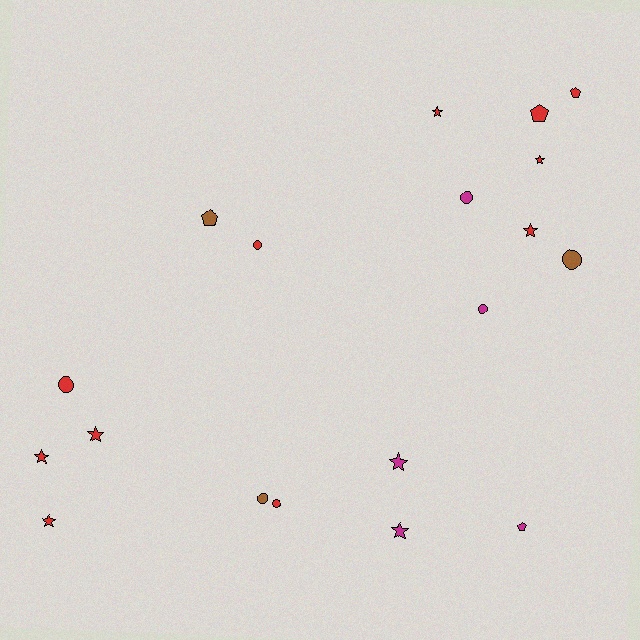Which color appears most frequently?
Red, with 11 objects.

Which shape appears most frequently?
Star, with 8 objects.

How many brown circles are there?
There are 2 brown circles.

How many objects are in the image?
There are 19 objects.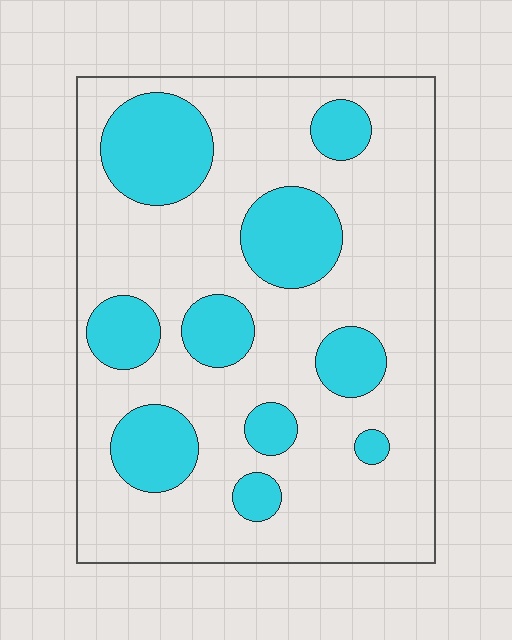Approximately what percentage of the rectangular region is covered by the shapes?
Approximately 25%.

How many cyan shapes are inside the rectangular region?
10.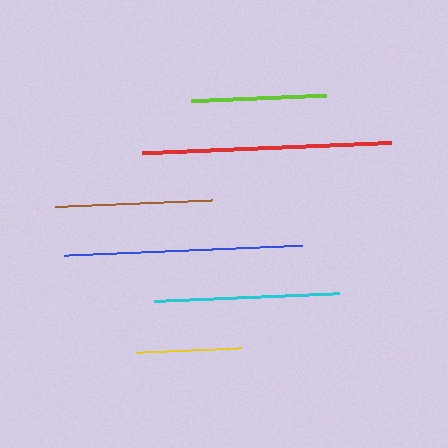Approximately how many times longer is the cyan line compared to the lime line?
The cyan line is approximately 1.4 times the length of the lime line.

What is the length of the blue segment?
The blue segment is approximately 238 pixels long.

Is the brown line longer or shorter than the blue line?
The blue line is longer than the brown line.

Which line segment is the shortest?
The yellow line is the shortest at approximately 104 pixels.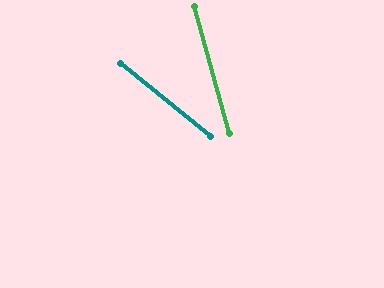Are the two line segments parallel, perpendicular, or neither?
Neither parallel nor perpendicular — they differ by about 36°.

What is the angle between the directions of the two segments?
Approximately 36 degrees.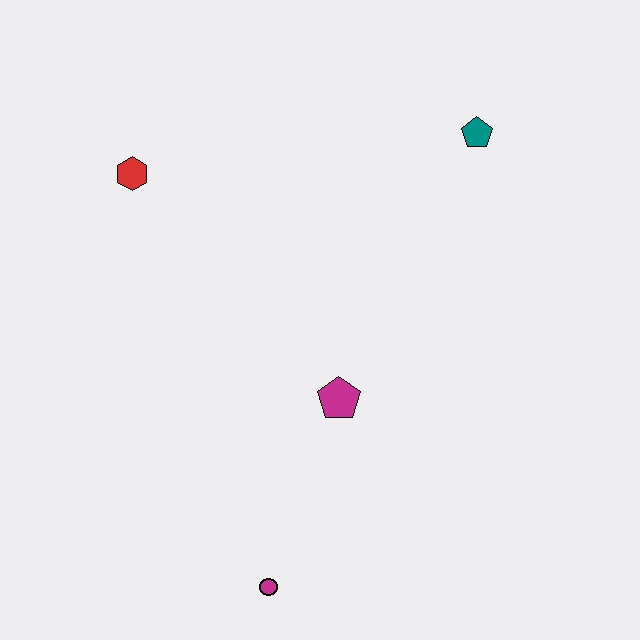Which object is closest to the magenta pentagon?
The magenta circle is closest to the magenta pentagon.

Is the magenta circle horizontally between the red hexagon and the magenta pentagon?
Yes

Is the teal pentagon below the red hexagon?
No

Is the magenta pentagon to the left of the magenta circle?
No